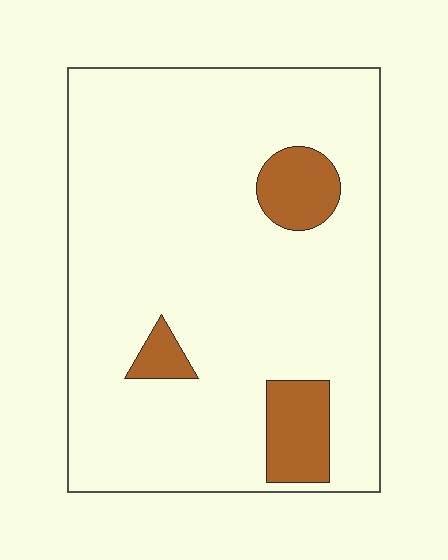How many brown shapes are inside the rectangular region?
3.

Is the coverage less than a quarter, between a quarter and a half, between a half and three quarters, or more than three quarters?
Less than a quarter.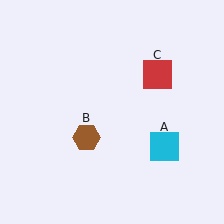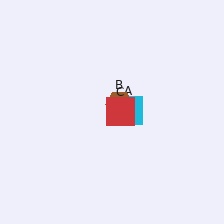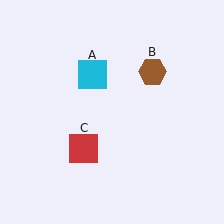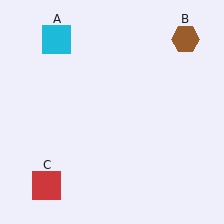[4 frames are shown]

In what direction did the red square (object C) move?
The red square (object C) moved down and to the left.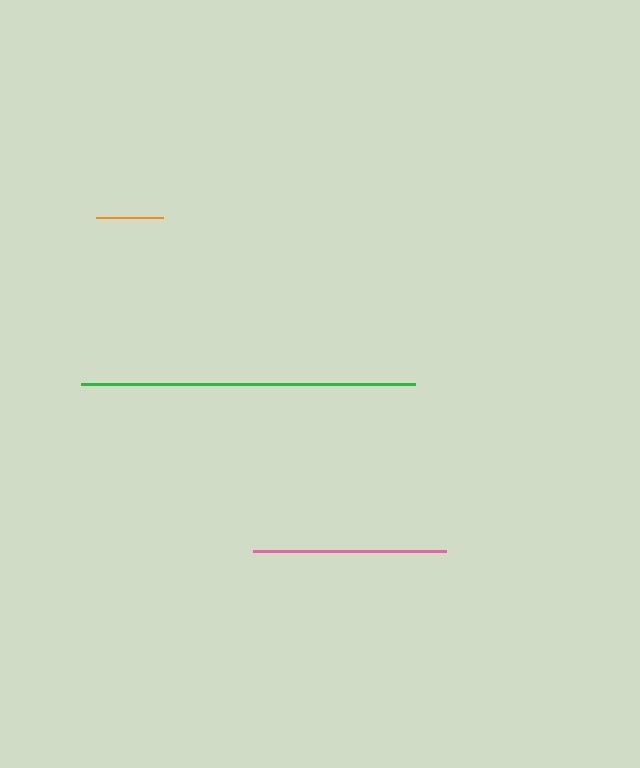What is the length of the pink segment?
The pink segment is approximately 193 pixels long.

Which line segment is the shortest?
The orange line is the shortest at approximately 67 pixels.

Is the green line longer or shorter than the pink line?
The green line is longer than the pink line.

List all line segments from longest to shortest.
From longest to shortest: green, pink, orange.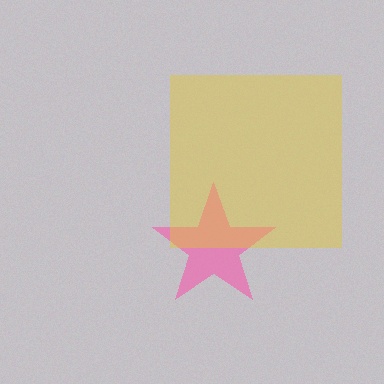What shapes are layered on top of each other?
The layered shapes are: a pink star, a yellow square.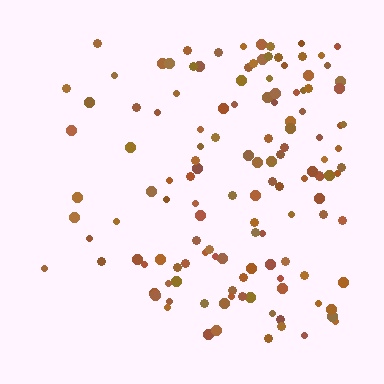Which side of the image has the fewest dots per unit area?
The left.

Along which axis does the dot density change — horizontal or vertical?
Horizontal.